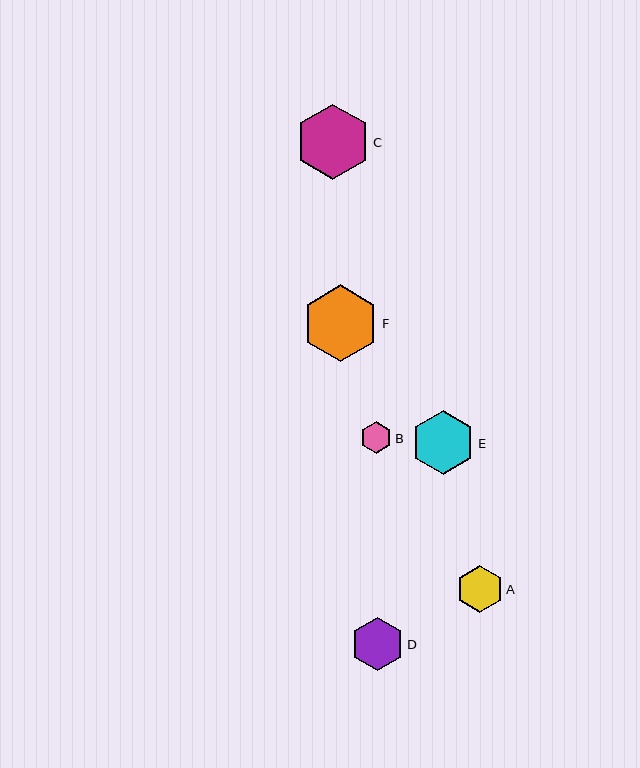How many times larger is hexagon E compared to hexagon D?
Hexagon E is approximately 1.2 times the size of hexagon D.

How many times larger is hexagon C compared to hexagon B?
Hexagon C is approximately 2.3 times the size of hexagon B.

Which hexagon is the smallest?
Hexagon B is the smallest with a size of approximately 32 pixels.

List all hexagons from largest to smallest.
From largest to smallest: F, C, E, D, A, B.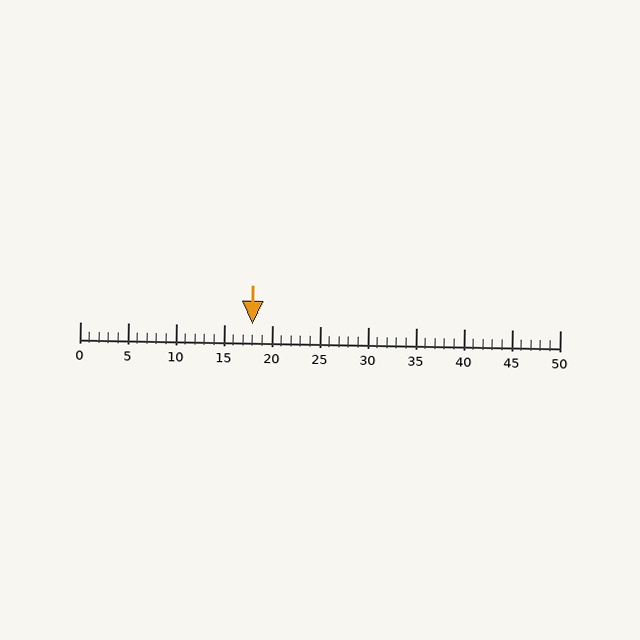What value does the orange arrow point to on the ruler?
The orange arrow points to approximately 18.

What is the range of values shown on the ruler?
The ruler shows values from 0 to 50.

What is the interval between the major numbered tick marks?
The major tick marks are spaced 5 units apart.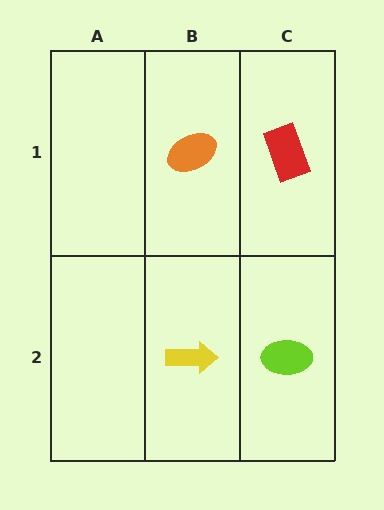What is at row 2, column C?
A lime ellipse.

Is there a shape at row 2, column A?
No, that cell is empty.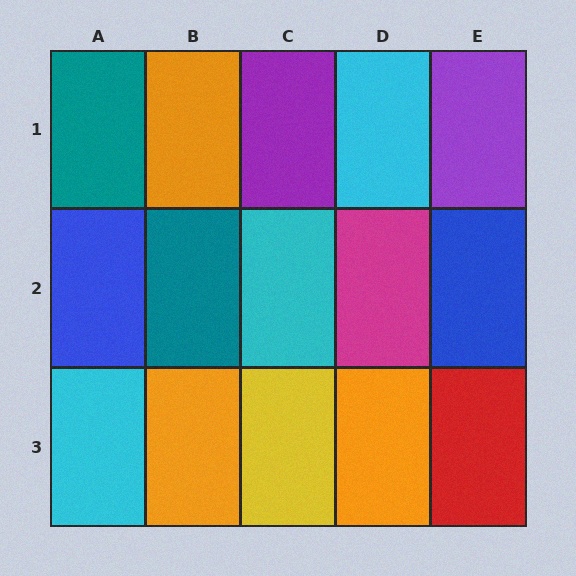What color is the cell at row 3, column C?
Yellow.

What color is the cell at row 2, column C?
Cyan.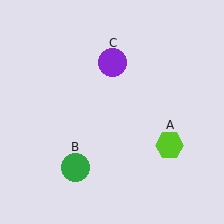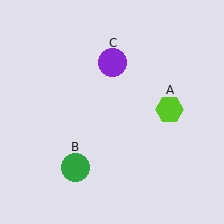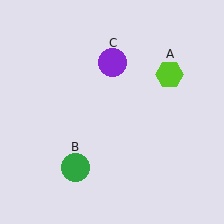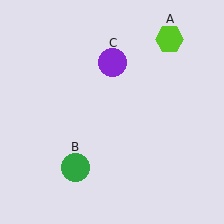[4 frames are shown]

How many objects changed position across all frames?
1 object changed position: lime hexagon (object A).